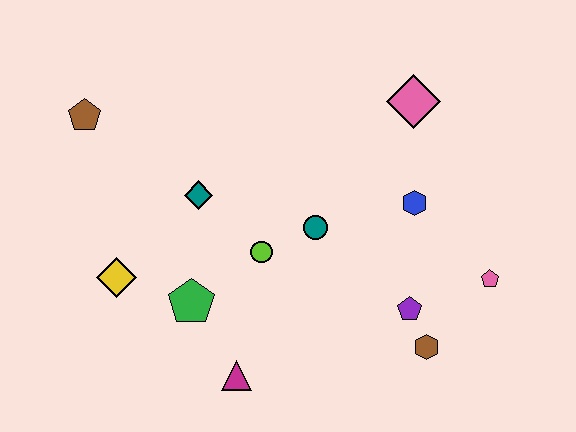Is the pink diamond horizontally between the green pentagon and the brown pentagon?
No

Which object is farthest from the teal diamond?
The pink pentagon is farthest from the teal diamond.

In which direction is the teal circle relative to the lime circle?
The teal circle is to the right of the lime circle.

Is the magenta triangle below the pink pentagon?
Yes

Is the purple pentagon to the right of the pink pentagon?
No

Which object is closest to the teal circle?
The lime circle is closest to the teal circle.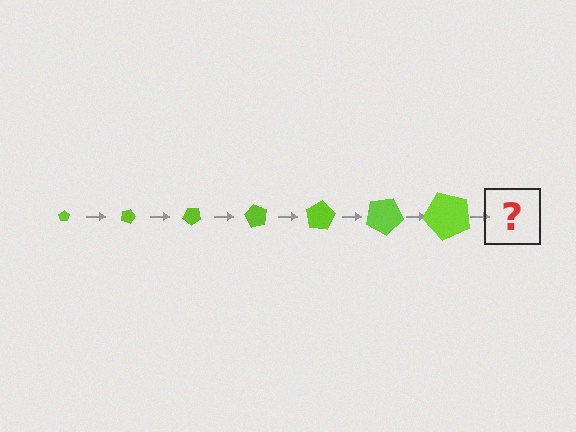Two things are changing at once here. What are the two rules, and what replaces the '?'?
The two rules are that the pentagon grows larger each step and it rotates 20 degrees each step. The '?' should be a pentagon, larger than the previous one and rotated 140 degrees from the start.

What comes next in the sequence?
The next element should be a pentagon, larger than the previous one and rotated 140 degrees from the start.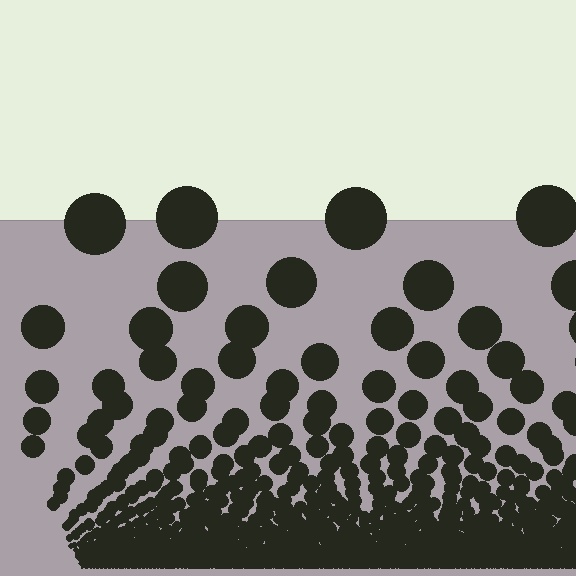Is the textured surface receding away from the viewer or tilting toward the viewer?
The surface appears to tilt toward the viewer. Texture elements get larger and sparser toward the top.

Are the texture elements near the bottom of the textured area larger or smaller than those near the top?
Smaller. The gradient is inverted — elements near the bottom are smaller and denser.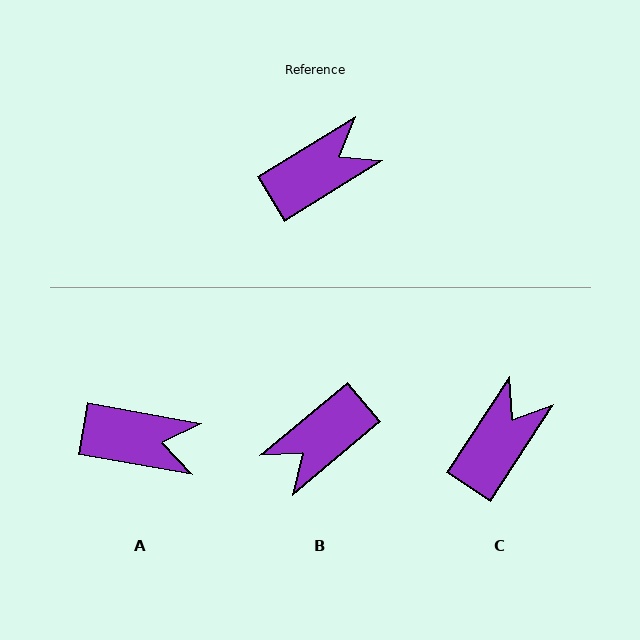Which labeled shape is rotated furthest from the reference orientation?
B, about 172 degrees away.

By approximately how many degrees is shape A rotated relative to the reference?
Approximately 42 degrees clockwise.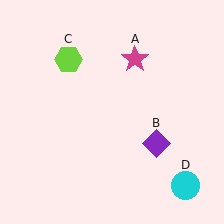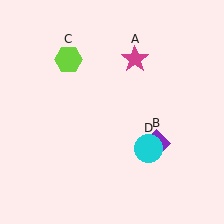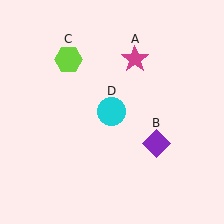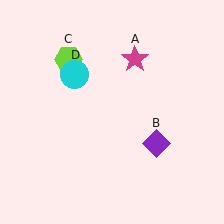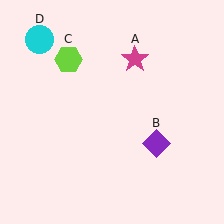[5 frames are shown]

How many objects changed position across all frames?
1 object changed position: cyan circle (object D).